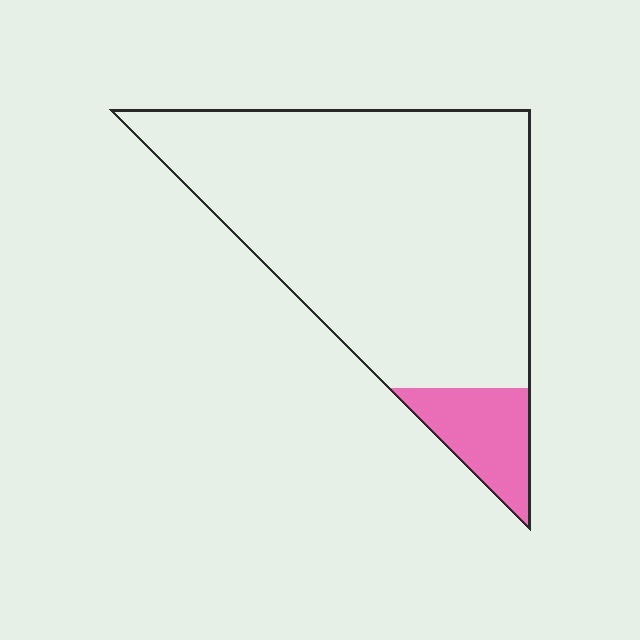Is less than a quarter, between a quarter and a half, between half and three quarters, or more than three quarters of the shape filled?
Less than a quarter.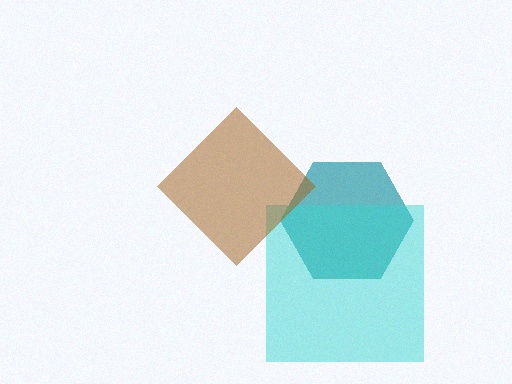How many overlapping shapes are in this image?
There are 3 overlapping shapes in the image.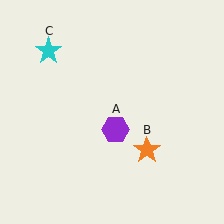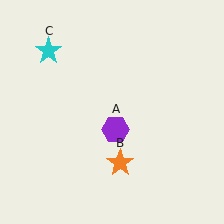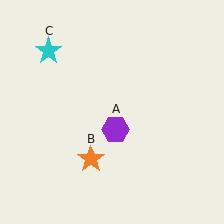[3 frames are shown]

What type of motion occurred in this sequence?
The orange star (object B) rotated clockwise around the center of the scene.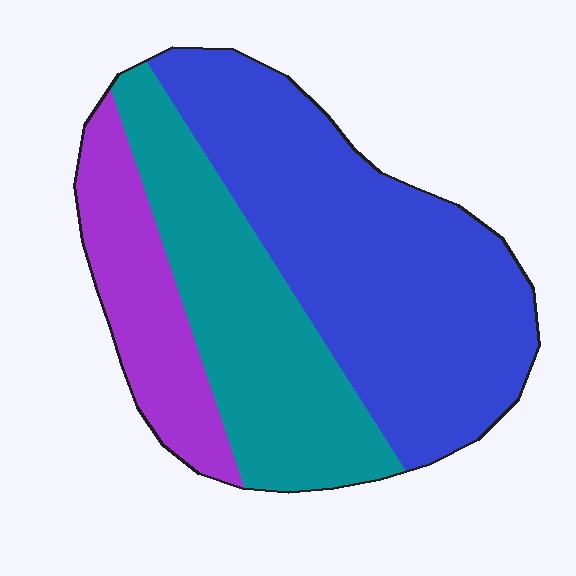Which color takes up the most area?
Blue, at roughly 50%.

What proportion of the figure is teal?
Teal covers 31% of the figure.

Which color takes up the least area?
Purple, at roughly 20%.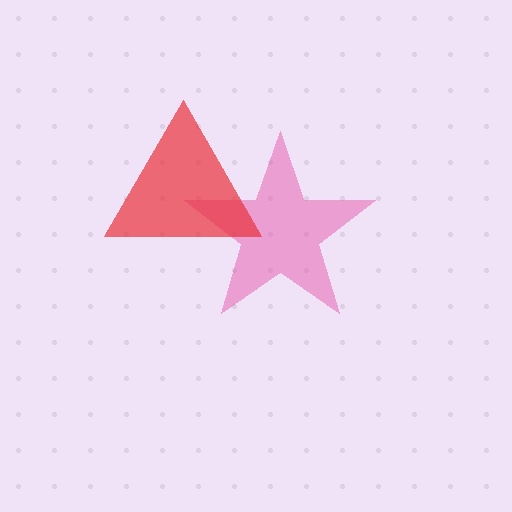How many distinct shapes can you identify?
There are 2 distinct shapes: a pink star, a red triangle.